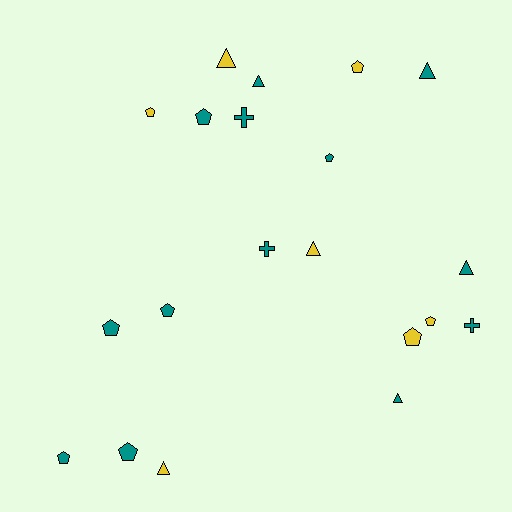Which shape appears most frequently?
Pentagon, with 10 objects.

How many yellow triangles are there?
There are 3 yellow triangles.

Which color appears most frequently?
Teal, with 13 objects.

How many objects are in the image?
There are 20 objects.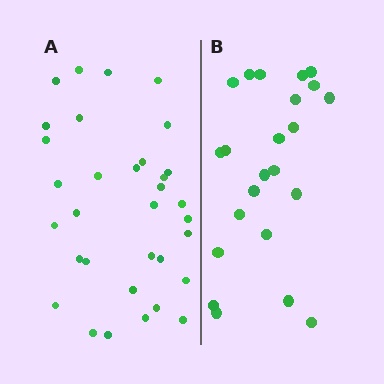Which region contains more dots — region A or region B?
Region A (the left region) has more dots.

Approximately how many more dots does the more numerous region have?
Region A has roughly 10 or so more dots than region B.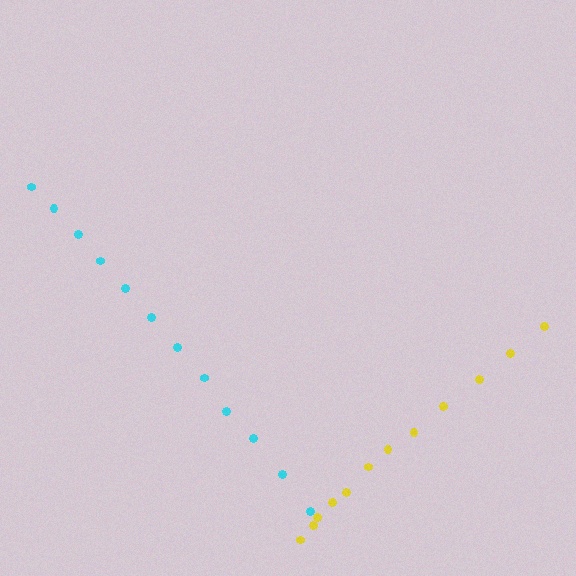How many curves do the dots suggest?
There are 2 distinct paths.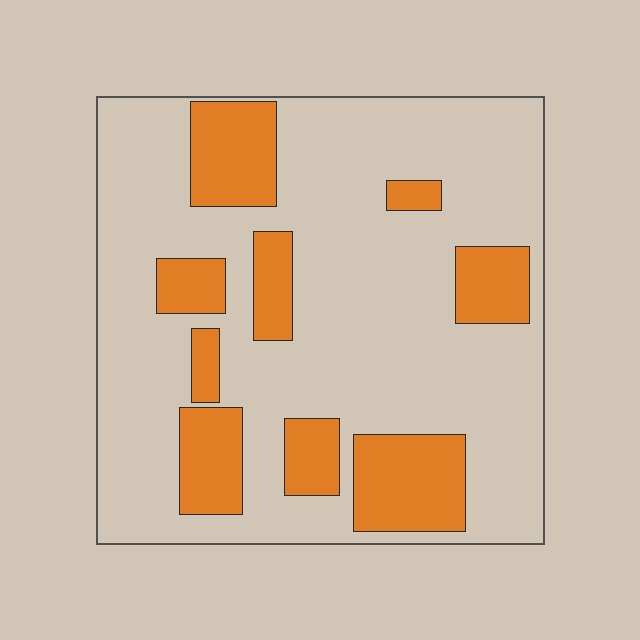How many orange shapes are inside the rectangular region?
9.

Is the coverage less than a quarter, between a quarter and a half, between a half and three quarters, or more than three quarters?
Less than a quarter.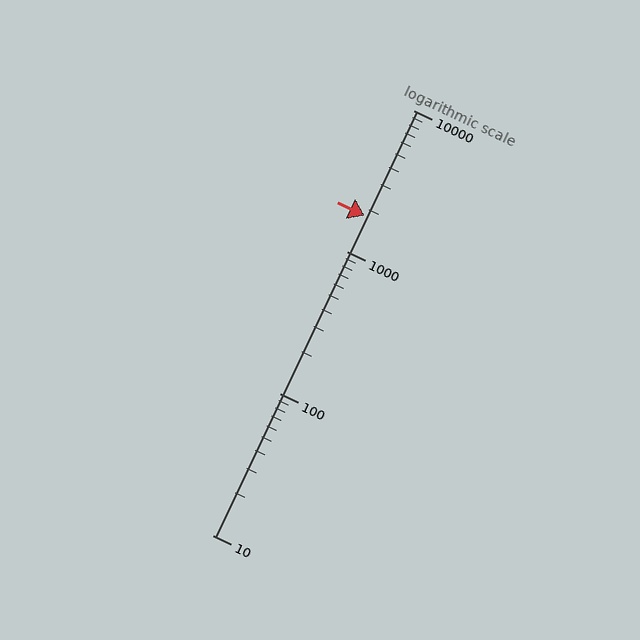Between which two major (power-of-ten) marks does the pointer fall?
The pointer is between 1000 and 10000.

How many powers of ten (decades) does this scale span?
The scale spans 3 decades, from 10 to 10000.